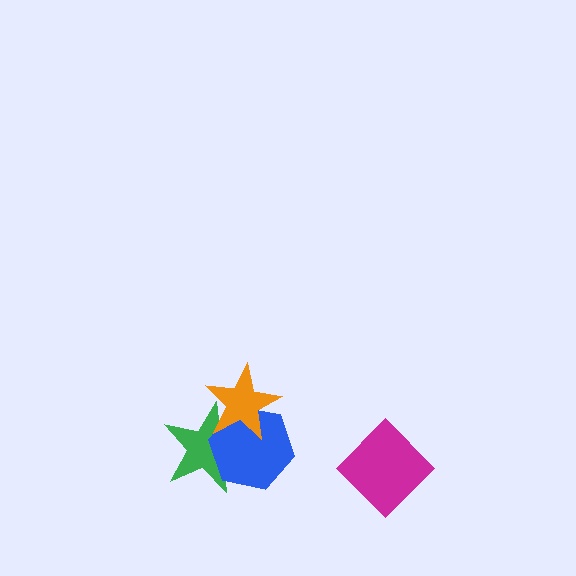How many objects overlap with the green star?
2 objects overlap with the green star.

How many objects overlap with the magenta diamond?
0 objects overlap with the magenta diamond.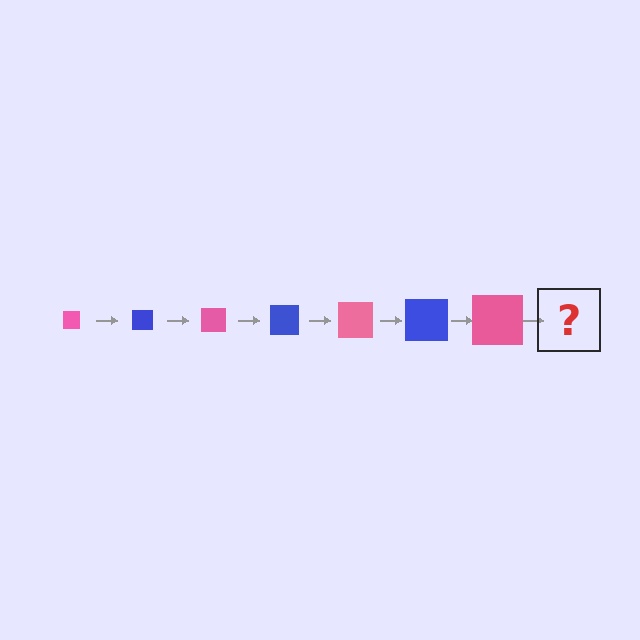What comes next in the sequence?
The next element should be a blue square, larger than the previous one.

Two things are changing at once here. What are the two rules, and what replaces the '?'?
The two rules are that the square grows larger each step and the color cycles through pink and blue. The '?' should be a blue square, larger than the previous one.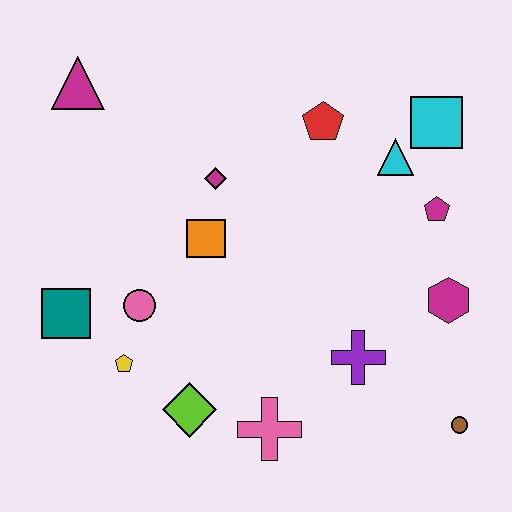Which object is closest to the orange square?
The magenta diamond is closest to the orange square.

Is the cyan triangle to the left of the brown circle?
Yes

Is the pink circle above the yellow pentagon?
Yes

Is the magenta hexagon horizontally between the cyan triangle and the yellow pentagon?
No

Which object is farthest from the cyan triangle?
The teal square is farthest from the cyan triangle.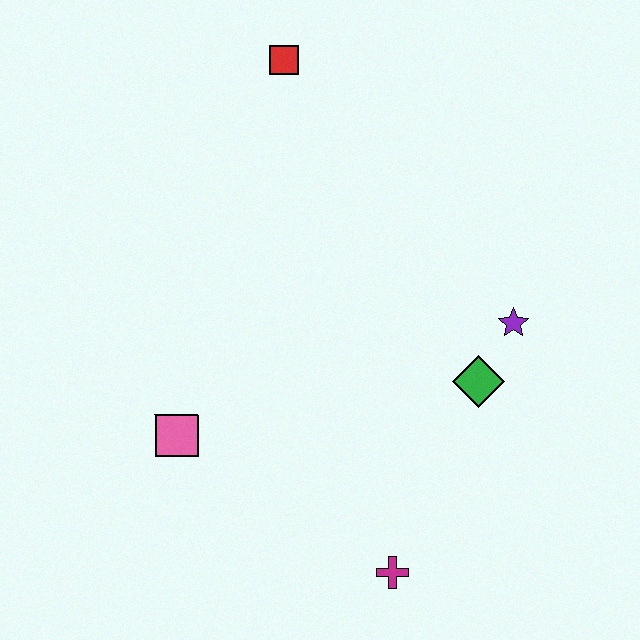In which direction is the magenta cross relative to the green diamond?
The magenta cross is below the green diamond.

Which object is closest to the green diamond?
The purple star is closest to the green diamond.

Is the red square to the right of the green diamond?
No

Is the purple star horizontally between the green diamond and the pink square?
No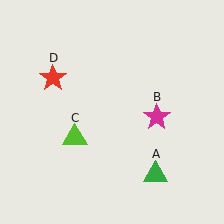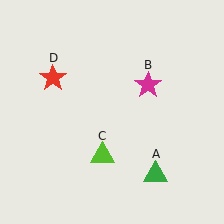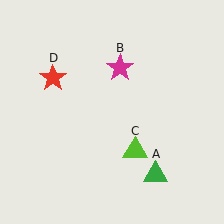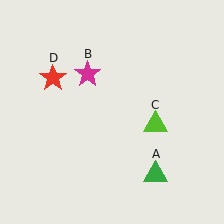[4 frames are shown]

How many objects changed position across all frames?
2 objects changed position: magenta star (object B), lime triangle (object C).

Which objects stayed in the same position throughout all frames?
Green triangle (object A) and red star (object D) remained stationary.